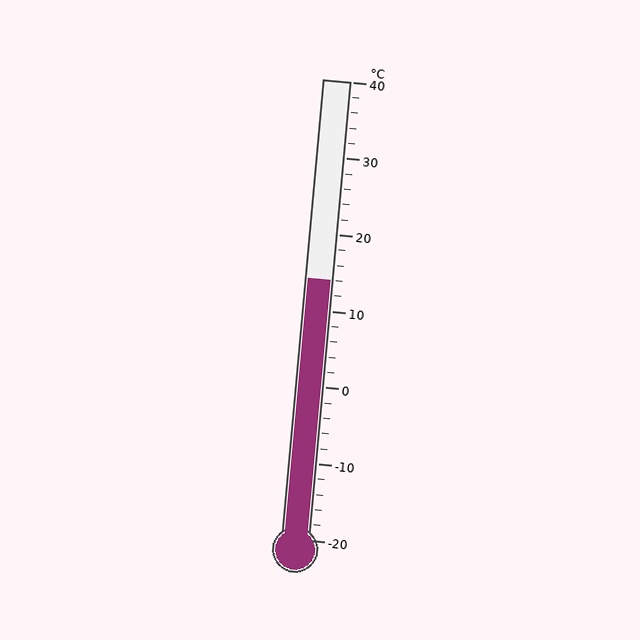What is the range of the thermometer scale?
The thermometer scale ranges from -20°C to 40°C.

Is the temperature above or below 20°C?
The temperature is below 20°C.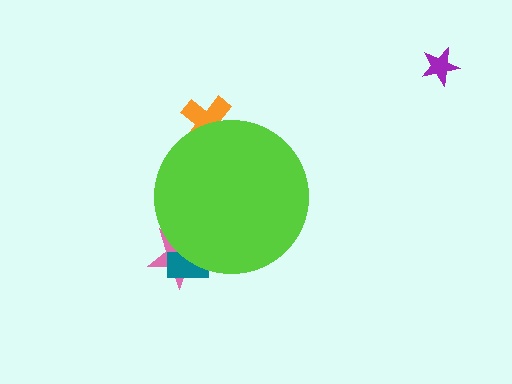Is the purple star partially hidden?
No, the purple star is fully visible.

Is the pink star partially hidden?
Yes, the pink star is partially hidden behind the lime circle.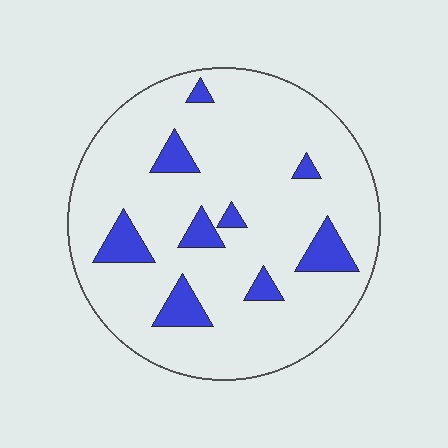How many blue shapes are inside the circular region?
9.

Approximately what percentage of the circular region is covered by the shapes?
Approximately 15%.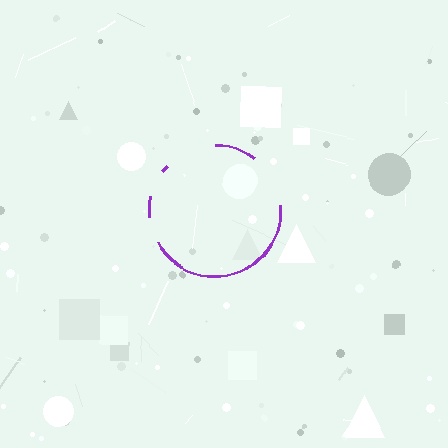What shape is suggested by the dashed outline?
The dashed outline suggests a circle.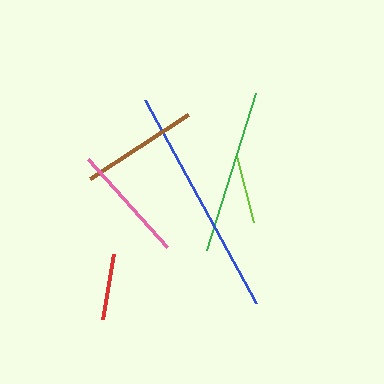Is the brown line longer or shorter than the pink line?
The pink line is longer than the brown line.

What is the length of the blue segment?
The blue segment is approximately 231 pixels long.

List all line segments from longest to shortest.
From longest to shortest: blue, green, pink, brown, lime, red.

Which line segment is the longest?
The blue line is the longest at approximately 231 pixels.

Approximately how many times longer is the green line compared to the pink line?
The green line is approximately 1.4 times the length of the pink line.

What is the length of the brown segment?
The brown segment is approximately 117 pixels long.